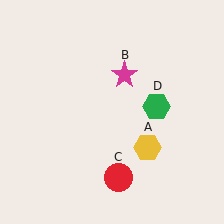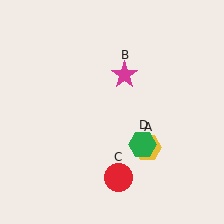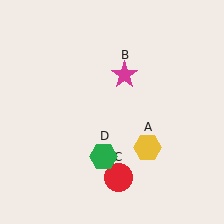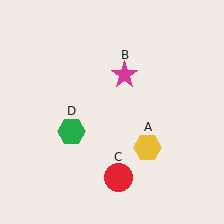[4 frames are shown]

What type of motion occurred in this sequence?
The green hexagon (object D) rotated clockwise around the center of the scene.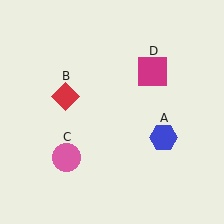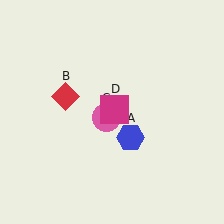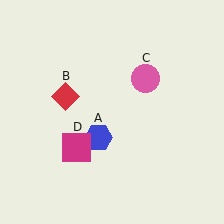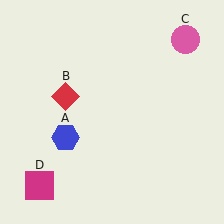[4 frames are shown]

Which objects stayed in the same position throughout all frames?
Red diamond (object B) remained stationary.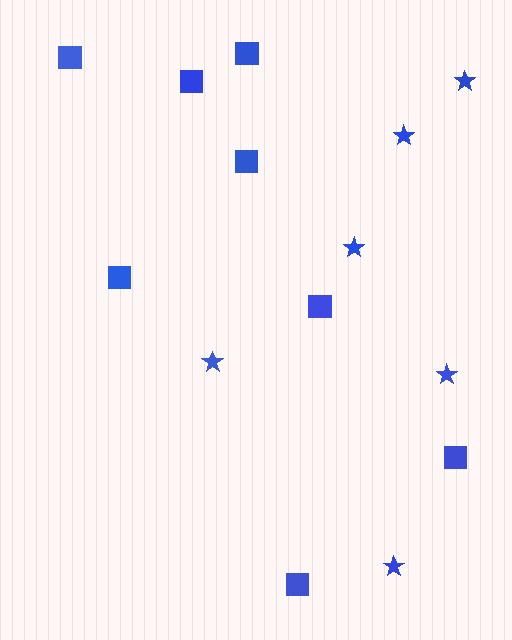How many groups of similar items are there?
There are 2 groups: one group of squares (8) and one group of stars (6).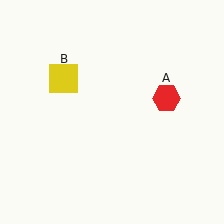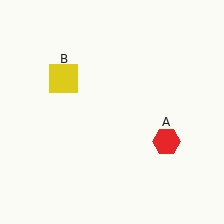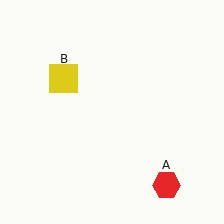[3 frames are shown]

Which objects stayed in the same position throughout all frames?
Yellow square (object B) remained stationary.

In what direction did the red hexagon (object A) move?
The red hexagon (object A) moved down.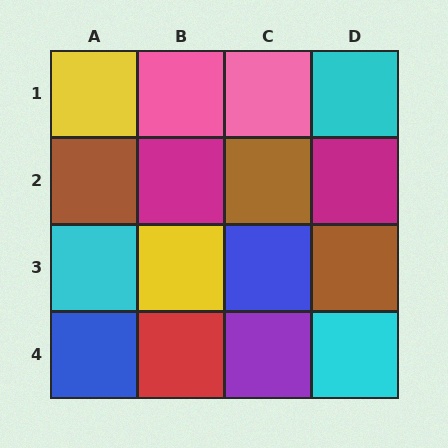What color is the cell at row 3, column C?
Blue.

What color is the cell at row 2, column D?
Magenta.